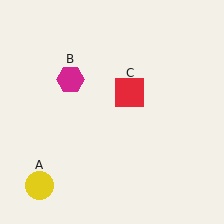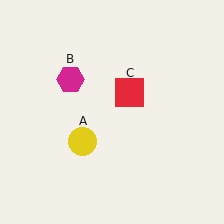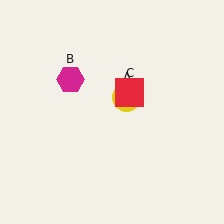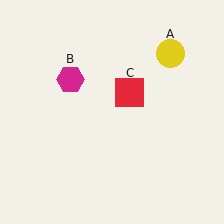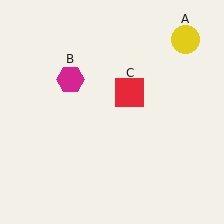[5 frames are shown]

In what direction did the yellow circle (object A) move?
The yellow circle (object A) moved up and to the right.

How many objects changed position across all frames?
1 object changed position: yellow circle (object A).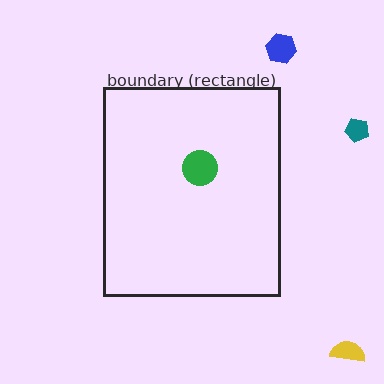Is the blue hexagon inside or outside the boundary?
Outside.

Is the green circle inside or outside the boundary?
Inside.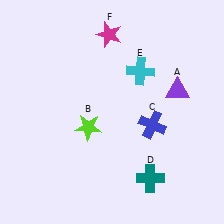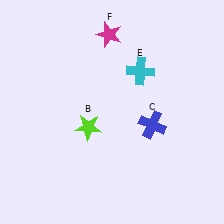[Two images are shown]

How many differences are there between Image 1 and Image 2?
There are 2 differences between the two images.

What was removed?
The purple triangle (A), the teal cross (D) were removed in Image 2.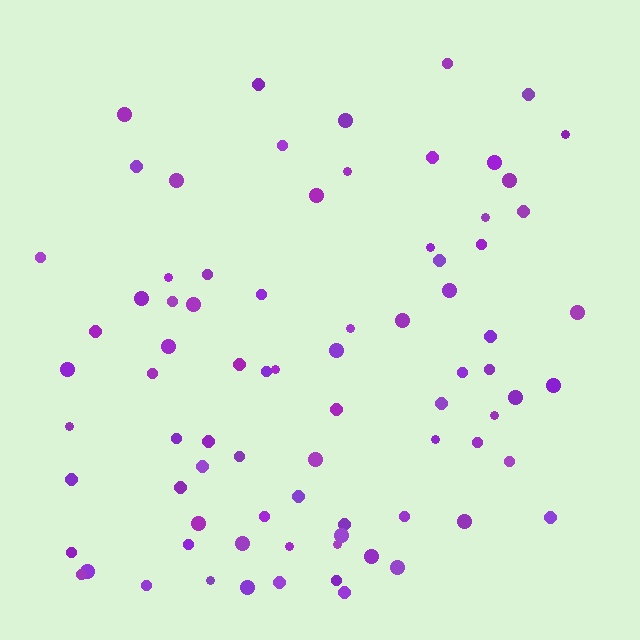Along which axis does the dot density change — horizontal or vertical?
Vertical.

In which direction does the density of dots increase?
From top to bottom, with the bottom side densest.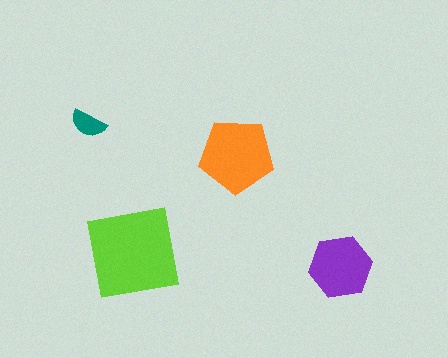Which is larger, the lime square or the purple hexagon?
The lime square.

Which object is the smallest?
The teal semicircle.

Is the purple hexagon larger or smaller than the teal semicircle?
Larger.